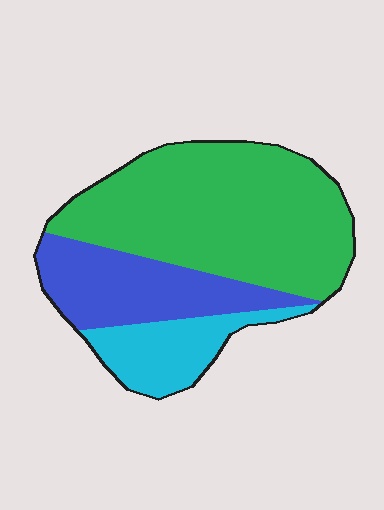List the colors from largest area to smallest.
From largest to smallest: green, blue, cyan.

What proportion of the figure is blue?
Blue covers around 25% of the figure.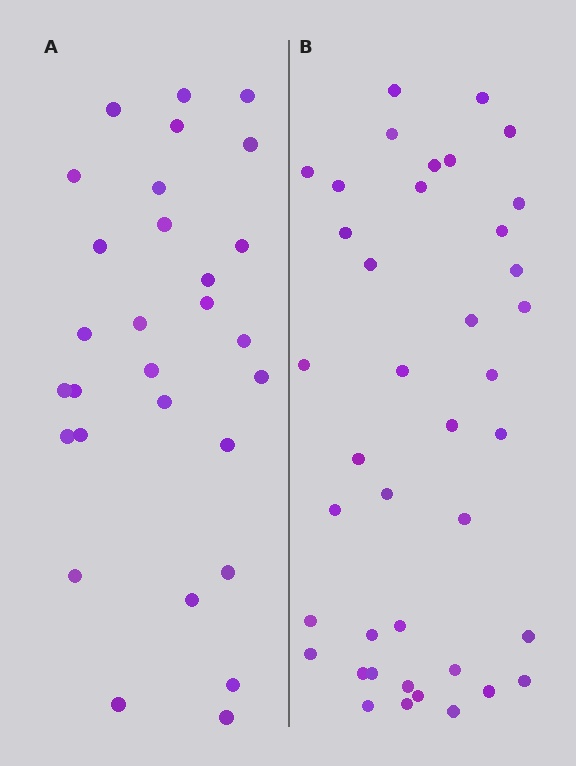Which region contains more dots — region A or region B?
Region B (the right region) has more dots.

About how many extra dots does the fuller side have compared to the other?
Region B has roughly 12 or so more dots than region A.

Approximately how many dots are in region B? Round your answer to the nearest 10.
About 40 dots.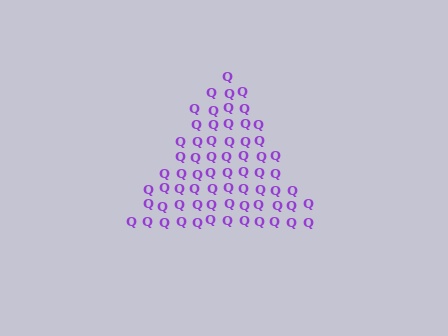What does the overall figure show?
The overall figure shows a triangle.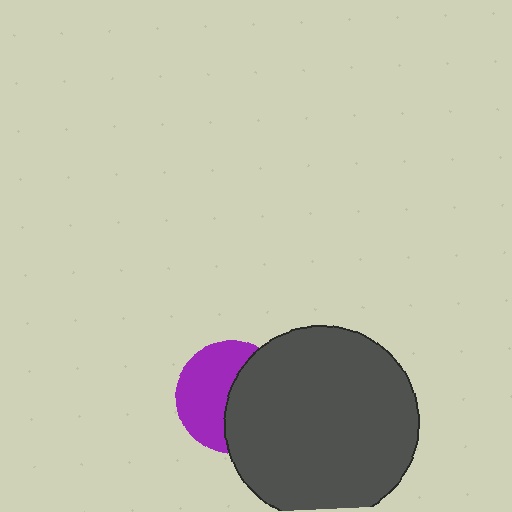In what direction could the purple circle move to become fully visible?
The purple circle could move left. That would shift it out from behind the dark gray circle entirely.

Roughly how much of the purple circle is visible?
About half of it is visible (roughly 51%).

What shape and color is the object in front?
The object in front is a dark gray circle.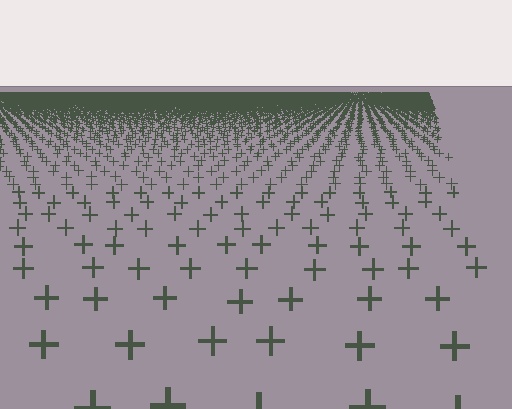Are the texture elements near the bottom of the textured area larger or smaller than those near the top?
Larger. Near the bottom, elements are closer to the viewer and appear at a bigger on-screen size.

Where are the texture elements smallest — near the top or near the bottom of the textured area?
Near the top.